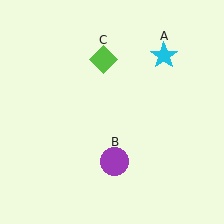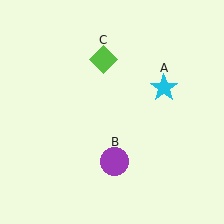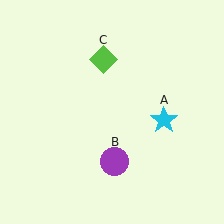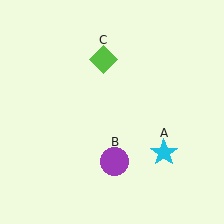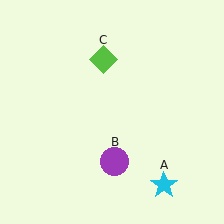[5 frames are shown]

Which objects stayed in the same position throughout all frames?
Purple circle (object B) and lime diamond (object C) remained stationary.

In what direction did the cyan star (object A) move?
The cyan star (object A) moved down.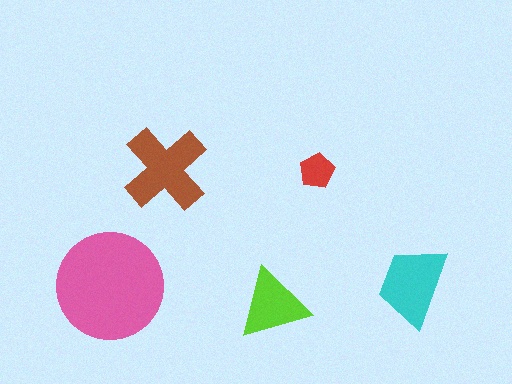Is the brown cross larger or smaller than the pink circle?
Smaller.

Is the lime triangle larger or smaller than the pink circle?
Smaller.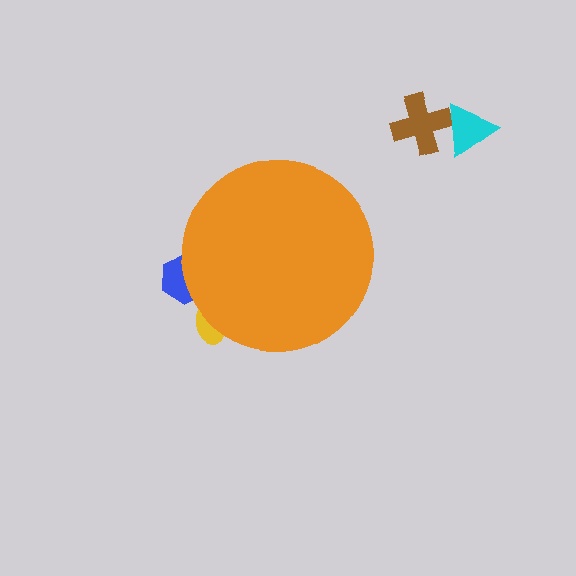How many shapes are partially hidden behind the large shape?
2 shapes are partially hidden.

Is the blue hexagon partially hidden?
Yes, the blue hexagon is partially hidden behind the orange circle.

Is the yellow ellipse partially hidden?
Yes, the yellow ellipse is partially hidden behind the orange circle.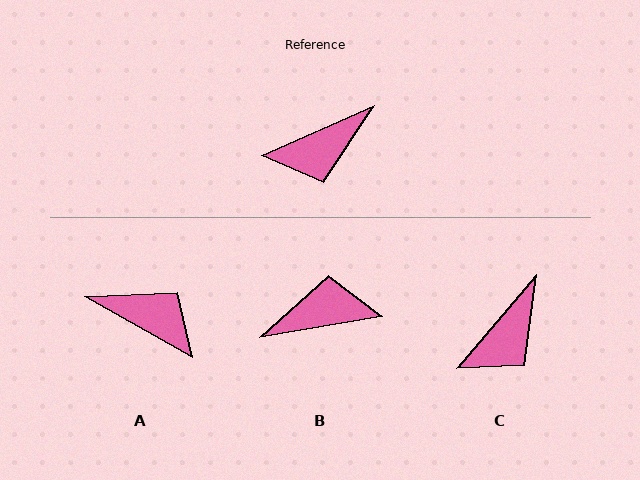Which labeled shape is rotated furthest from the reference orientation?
B, about 165 degrees away.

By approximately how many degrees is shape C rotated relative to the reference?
Approximately 26 degrees counter-clockwise.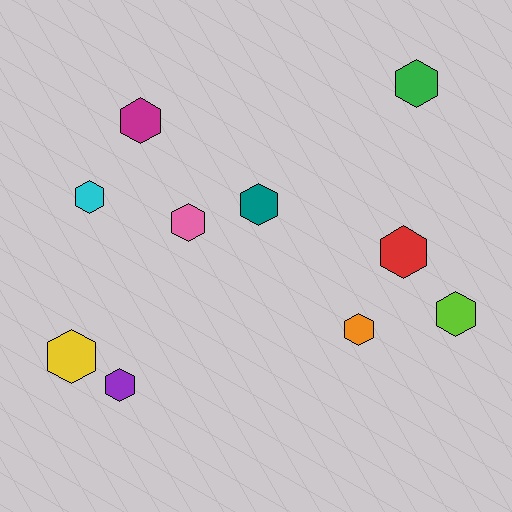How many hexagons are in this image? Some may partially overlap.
There are 10 hexagons.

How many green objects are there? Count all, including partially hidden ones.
There is 1 green object.